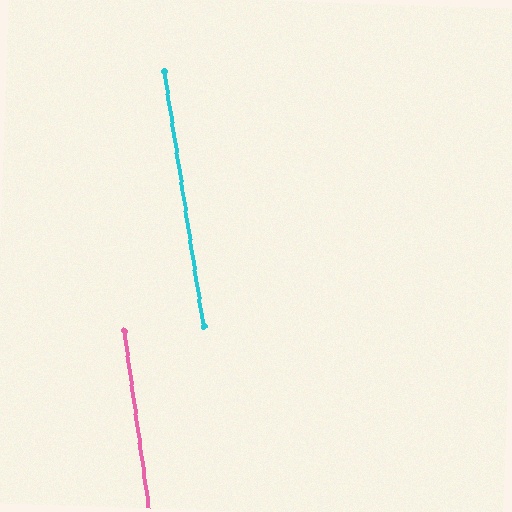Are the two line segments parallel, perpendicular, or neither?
Parallel — their directions differ by only 0.8°.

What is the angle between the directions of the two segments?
Approximately 1 degree.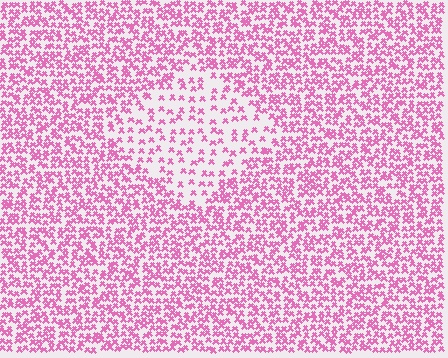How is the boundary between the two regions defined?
The boundary is defined by a change in element density (approximately 2.2x ratio). All elements are the same color, size, and shape.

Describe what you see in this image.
The image contains small pink elements arranged at two different densities. A diamond-shaped region is visible where the elements are less densely packed than the surrounding area.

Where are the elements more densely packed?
The elements are more densely packed outside the diamond boundary.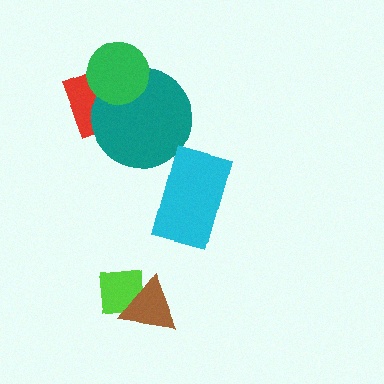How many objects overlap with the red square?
2 objects overlap with the red square.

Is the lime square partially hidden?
Yes, it is partially covered by another shape.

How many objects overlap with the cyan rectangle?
0 objects overlap with the cyan rectangle.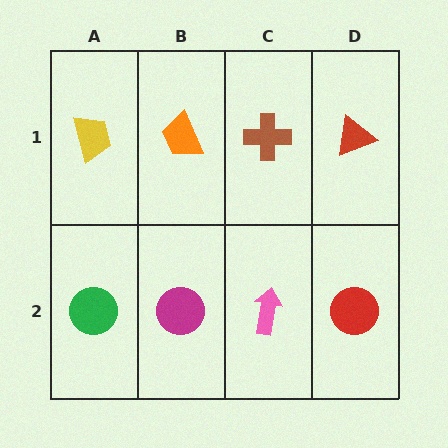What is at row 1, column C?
A brown cross.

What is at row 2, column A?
A green circle.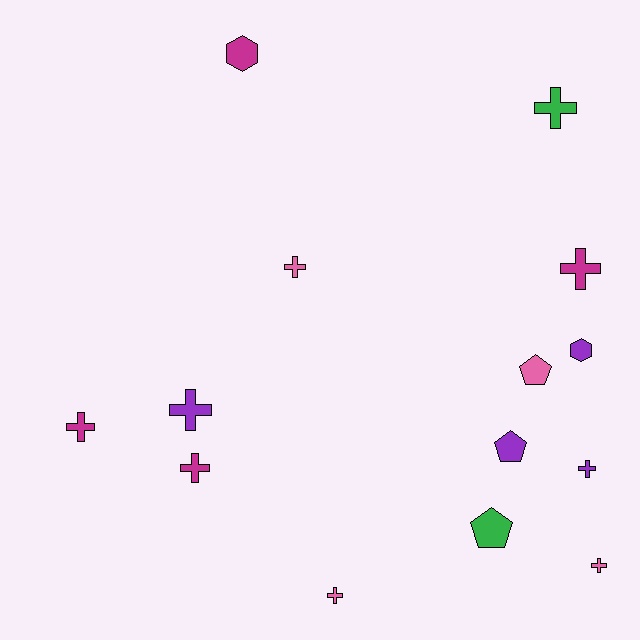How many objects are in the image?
There are 14 objects.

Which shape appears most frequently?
Cross, with 9 objects.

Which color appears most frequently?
Purple, with 4 objects.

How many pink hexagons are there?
There are no pink hexagons.